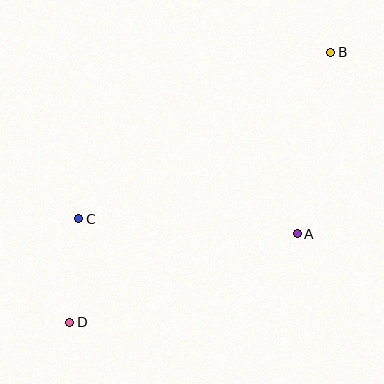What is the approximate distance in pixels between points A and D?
The distance between A and D is approximately 244 pixels.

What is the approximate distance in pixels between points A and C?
The distance between A and C is approximately 219 pixels.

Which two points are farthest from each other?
Points B and D are farthest from each other.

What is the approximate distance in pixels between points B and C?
The distance between B and C is approximately 302 pixels.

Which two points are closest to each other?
Points C and D are closest to each other.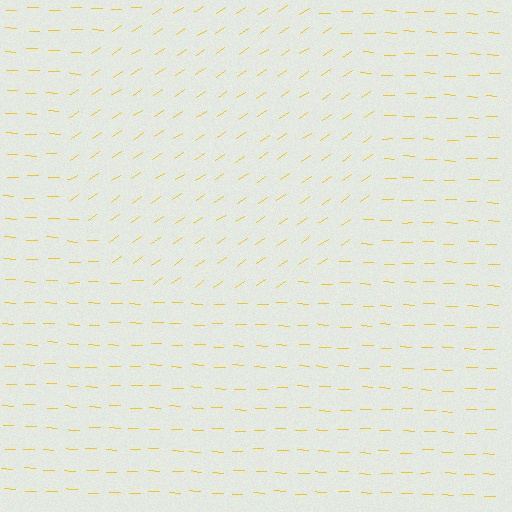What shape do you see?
I see a circle.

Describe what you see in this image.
The image is filled with small yellow line segments. A circle region in the image has lines oriented differently from the surrounding lines, creating a visible texture boundary.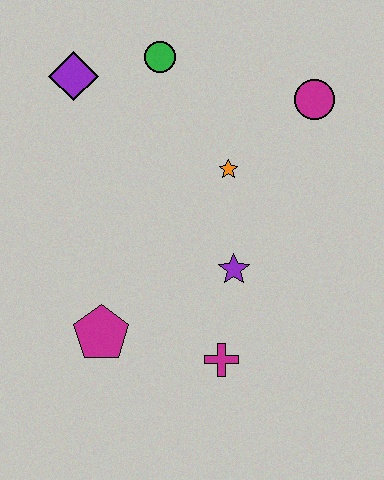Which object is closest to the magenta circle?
The orange star is closest to the magenta circle.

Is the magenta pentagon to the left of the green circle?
Yes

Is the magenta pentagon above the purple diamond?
No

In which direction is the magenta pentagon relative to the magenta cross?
The magenta pentagon is to the left of the magenta cross.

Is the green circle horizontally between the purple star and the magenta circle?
No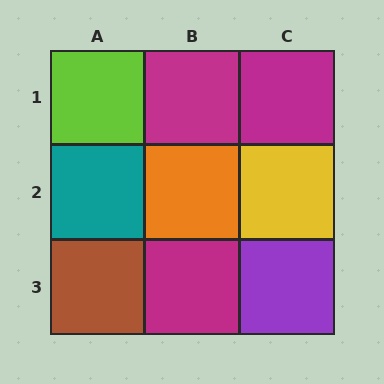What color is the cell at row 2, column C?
Yellow.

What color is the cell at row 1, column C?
Magenta.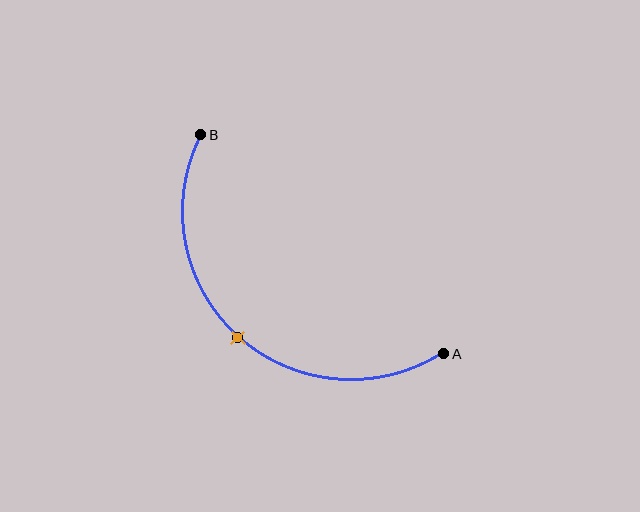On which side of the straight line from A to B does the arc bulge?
The arc bulges below and to the left of the straight line connecting A and B.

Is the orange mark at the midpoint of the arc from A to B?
Yes. The orange mark lies on the arc at equal arc-length from both A and B — it is the arc midpoint.